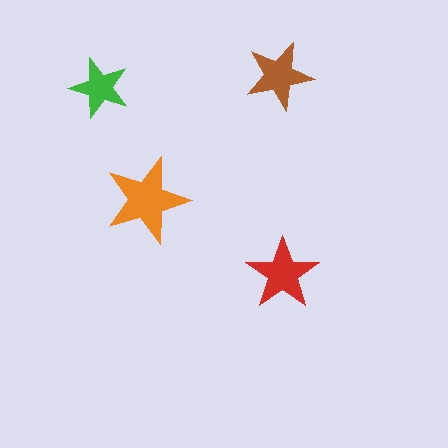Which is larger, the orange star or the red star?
The orange one.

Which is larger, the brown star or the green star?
The brown one.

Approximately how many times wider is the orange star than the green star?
About 1.5 times wider.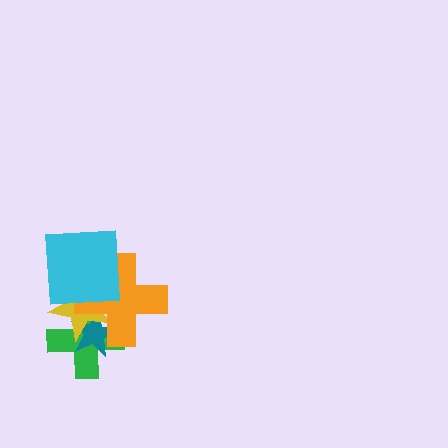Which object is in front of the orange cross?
The cyan square is in front of the orange cross.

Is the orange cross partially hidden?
Yes, it is partially covered by another shape.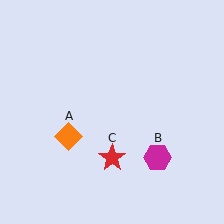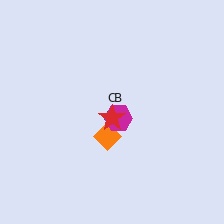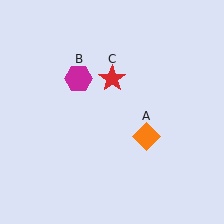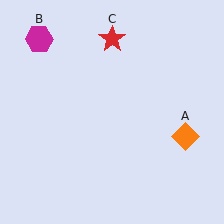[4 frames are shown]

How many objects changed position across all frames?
3 objects changed position: orange diamond (object A), magenta hexagon (object B), red star (object C).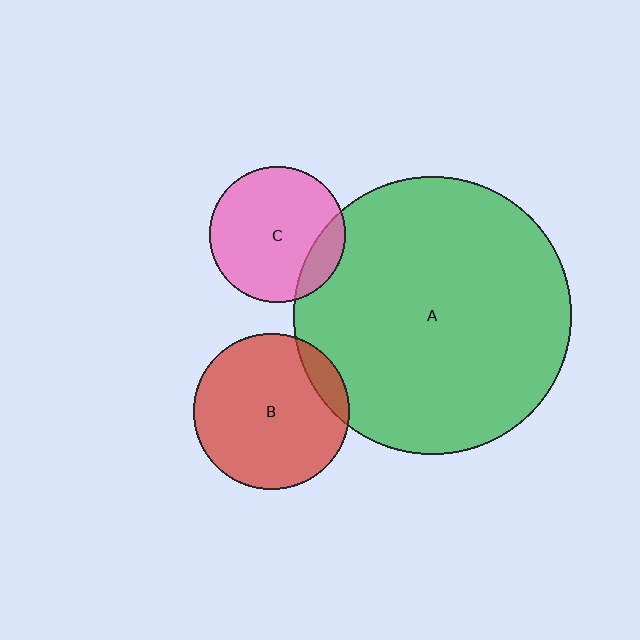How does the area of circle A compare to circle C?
Approximately 4.2 times.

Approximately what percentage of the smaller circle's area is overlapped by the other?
Approximately 10%.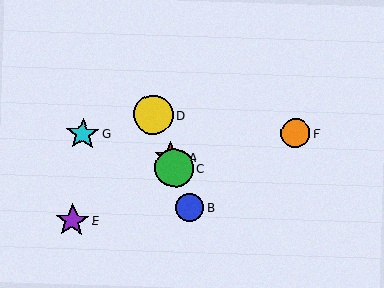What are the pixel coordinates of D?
Object D is at (153, 115).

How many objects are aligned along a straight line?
4 objects (A, B, C, D) are aligned along a straight line.